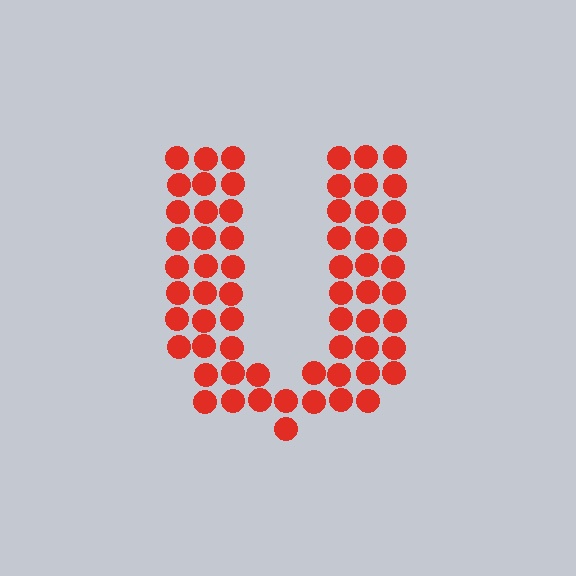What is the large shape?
The large shape is the letter U.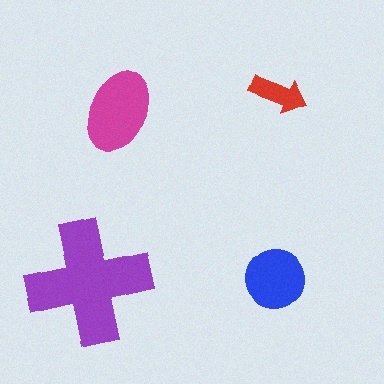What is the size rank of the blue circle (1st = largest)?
3rd.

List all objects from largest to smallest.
The purple cross, the magenta ellipse, the blue circle, the red arrow.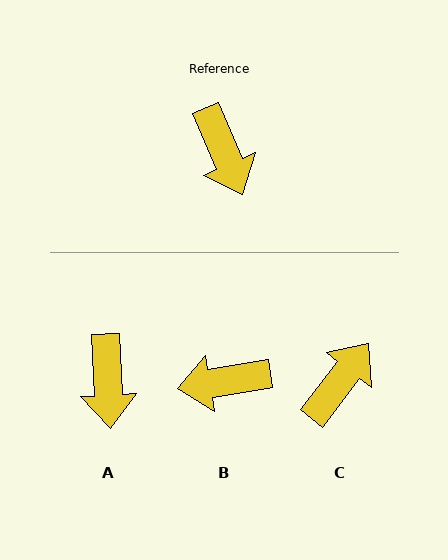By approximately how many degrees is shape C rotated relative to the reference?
Approximately 119 degrees counter-clockwise.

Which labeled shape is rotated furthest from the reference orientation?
C, about 119 degrees away.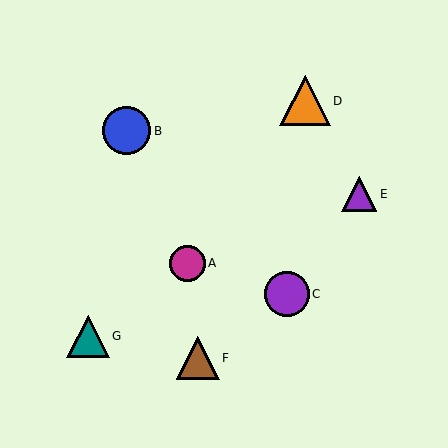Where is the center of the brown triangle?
The center of the brown triangle is at (198, 358).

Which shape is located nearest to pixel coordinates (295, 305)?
The purple circle (labeled C) at (287, 294) is nearest to that location.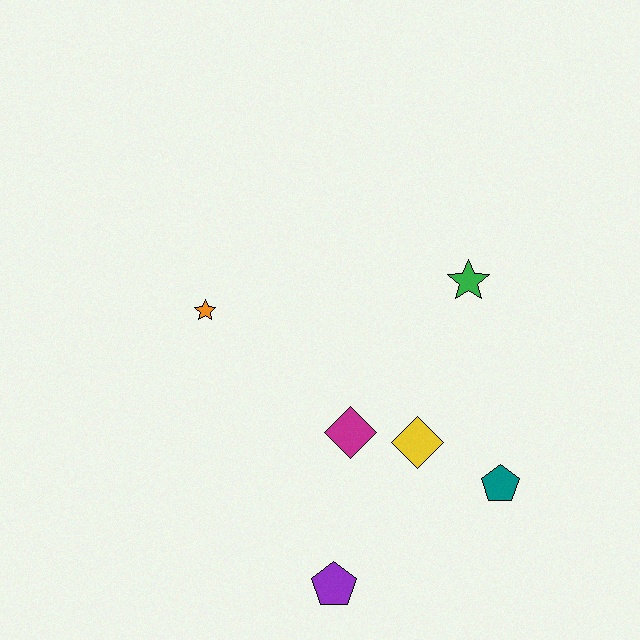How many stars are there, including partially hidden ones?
There are 2 stars.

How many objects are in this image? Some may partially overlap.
There are 6 objects.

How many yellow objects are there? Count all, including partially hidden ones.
There is 1 yellow object.